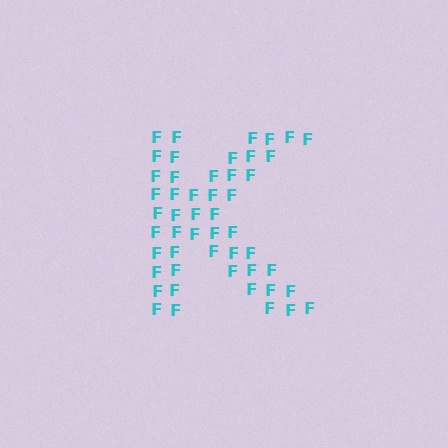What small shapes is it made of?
It is made of small letter F's.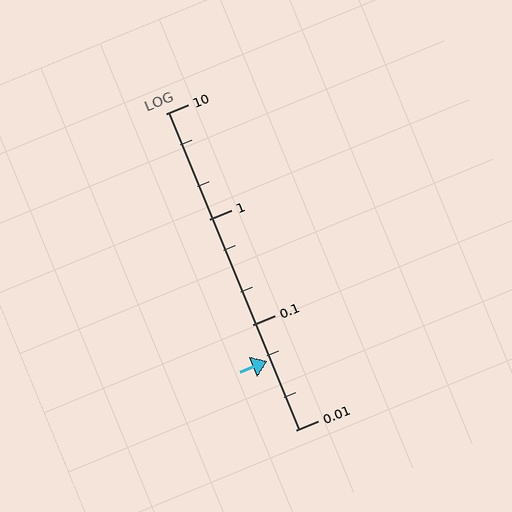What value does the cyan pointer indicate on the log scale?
The pointer indicates approximately 0.045.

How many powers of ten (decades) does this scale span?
The scale spans 3 decades, from 0.01 to 10.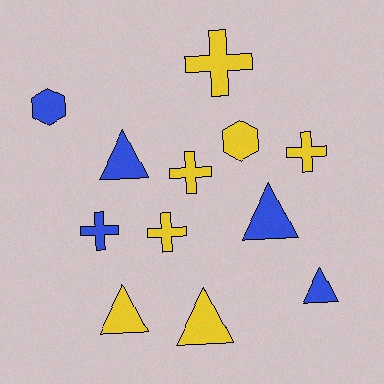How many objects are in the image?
There are 12 objects.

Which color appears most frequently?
Yellow, with 7 objects.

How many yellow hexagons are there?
There is 1 yellow hexagon.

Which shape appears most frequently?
Cross, with 5 objects.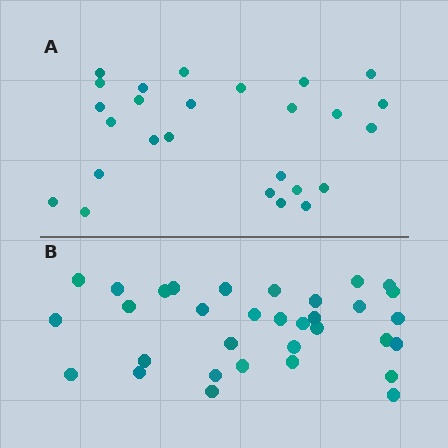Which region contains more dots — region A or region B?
Region B (the bottom region) has more dots.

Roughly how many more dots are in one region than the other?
Region B has roughly 8 or so more dots than region A.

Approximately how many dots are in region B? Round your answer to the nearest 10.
About 30 dots. (The exact count is 33, which rounds to 30.)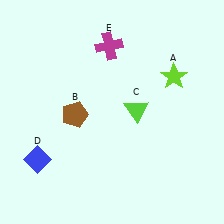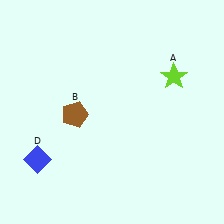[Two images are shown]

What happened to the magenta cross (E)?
The magenta cross (E) was removed in Image 2. It was in the top-left area of Image 1.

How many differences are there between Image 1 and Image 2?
There are 2 differences between the two images.